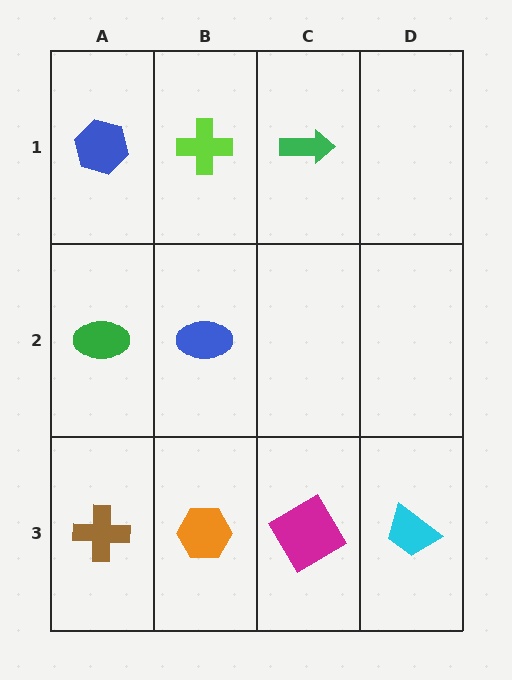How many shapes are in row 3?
4 shapes.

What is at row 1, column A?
A blue hexagon.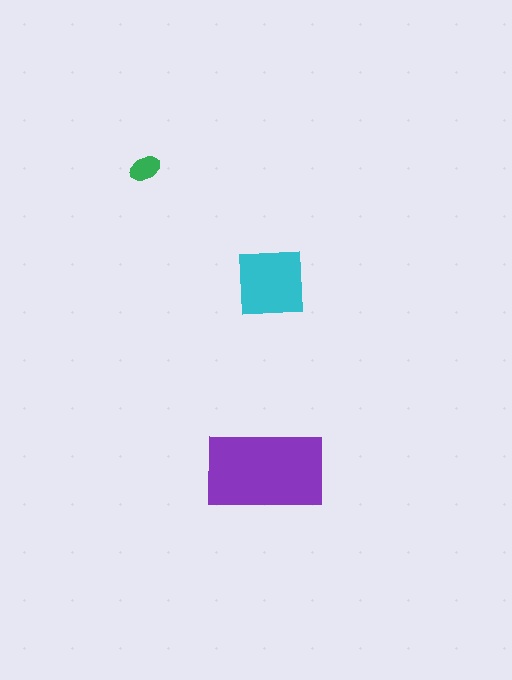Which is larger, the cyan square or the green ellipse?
The cyan square.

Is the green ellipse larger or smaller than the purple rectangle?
Smaller.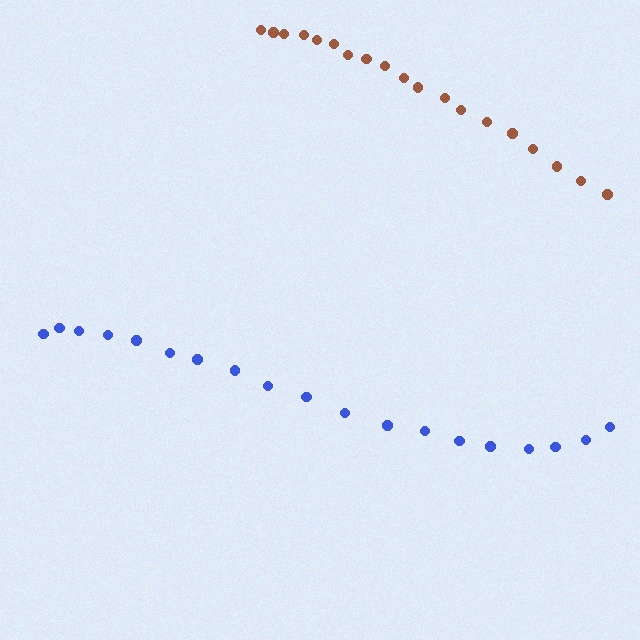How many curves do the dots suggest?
There are 2 distinct paths.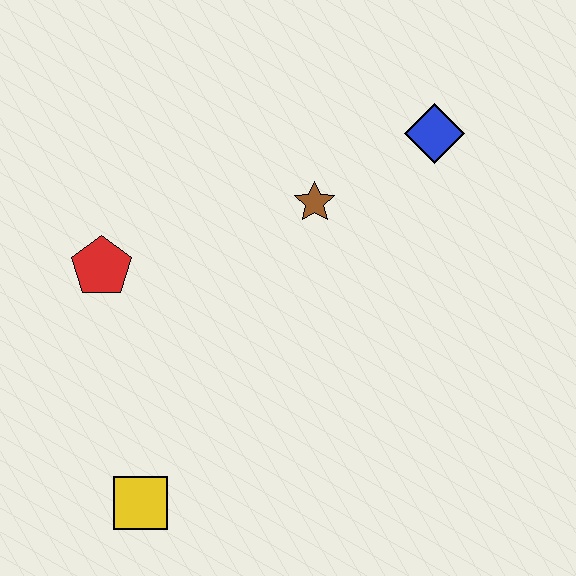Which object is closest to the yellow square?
The red pentagon is closest to the yellow square.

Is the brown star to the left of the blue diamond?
Yes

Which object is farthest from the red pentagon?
The blue diamond is farthest from the red pentagon.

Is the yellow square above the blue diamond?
No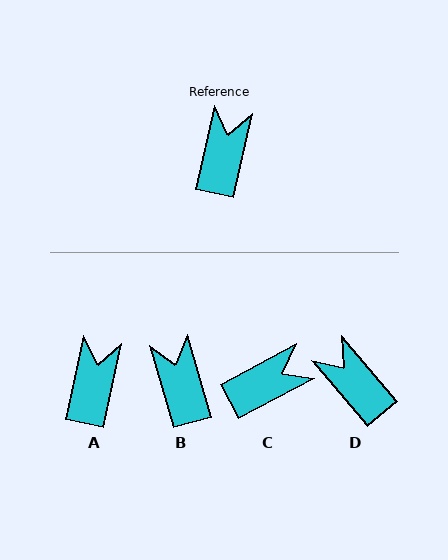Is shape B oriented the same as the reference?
No, it is off by about 28 degrees.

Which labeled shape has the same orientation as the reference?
A.